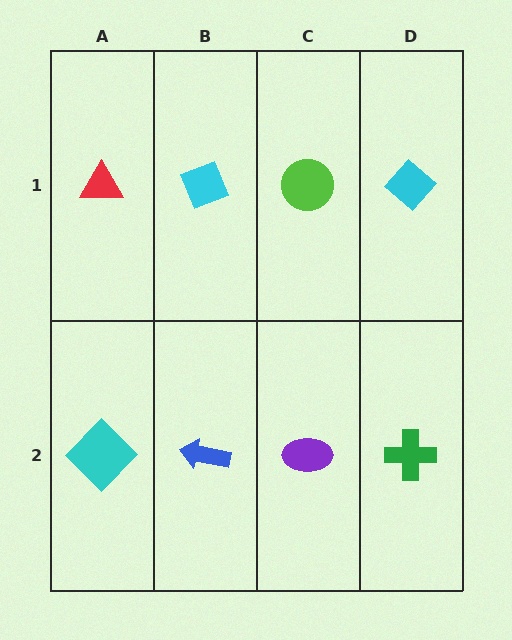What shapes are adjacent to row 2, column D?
A cyan diamond (row 1, column D), a purple ellipse (row 2, column C).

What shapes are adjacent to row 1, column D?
A green cross (row 2, column D), a lime circle (row 1, column C).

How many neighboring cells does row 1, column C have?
3.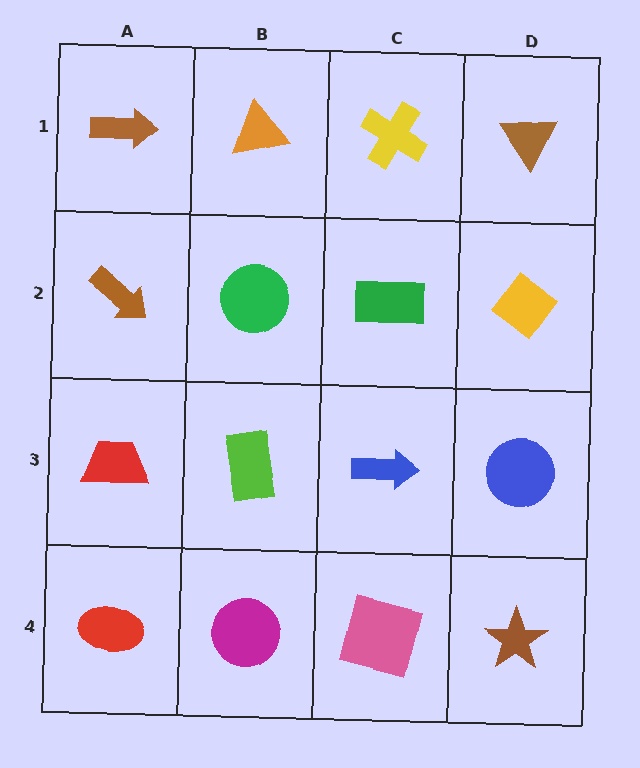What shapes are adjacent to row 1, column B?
A green circle (row 2, column B), a brown arrow (row 1, column A), a yellow cross (row 1, column C).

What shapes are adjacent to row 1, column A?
A brown arrow (row 2, column A), an orange triangle (row 1, column B).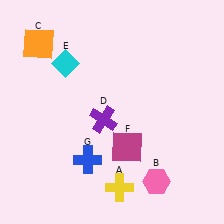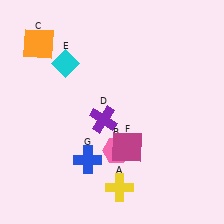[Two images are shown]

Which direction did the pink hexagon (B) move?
The pink hexagon (B) moved left.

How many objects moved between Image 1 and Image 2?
1 object moved between the two images.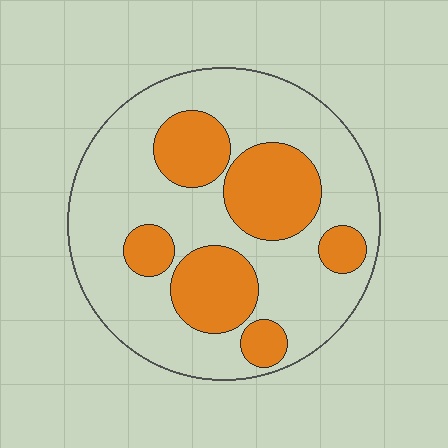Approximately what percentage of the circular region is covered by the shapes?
Approximately 30%.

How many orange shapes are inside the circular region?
6.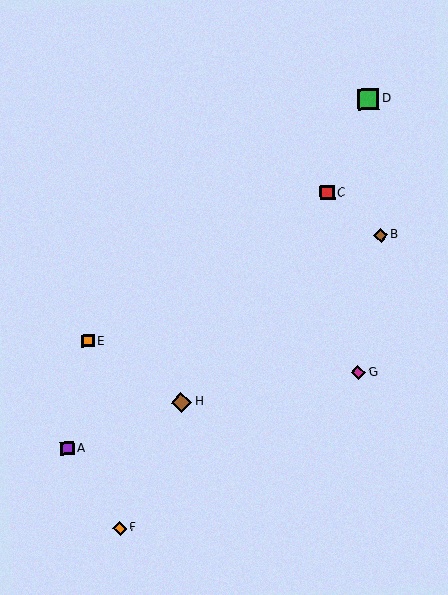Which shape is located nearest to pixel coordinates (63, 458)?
The purple square (labeled A) at (67, 448) is nearest to that location.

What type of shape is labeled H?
Shape H is a brown diamond.